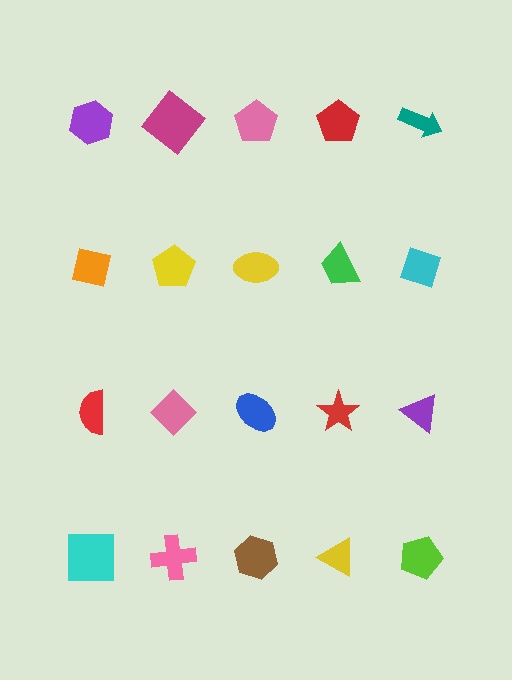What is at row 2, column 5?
A cyan diamond.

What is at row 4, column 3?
A brown hexagon.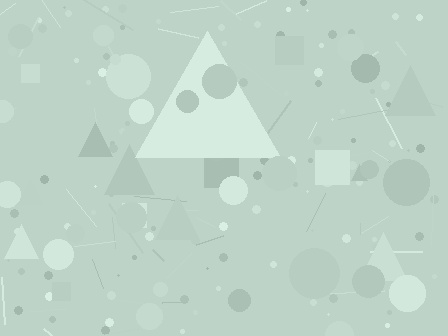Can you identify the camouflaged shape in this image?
The camouflaged shape is a triangle.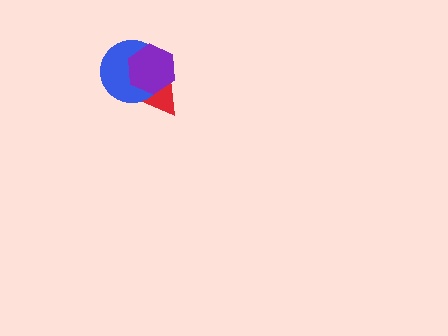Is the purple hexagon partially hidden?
No, no other shape covers it.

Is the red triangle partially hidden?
Yes, it is partially covered by another shape.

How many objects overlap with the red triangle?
2 objects overlap with the red triangle.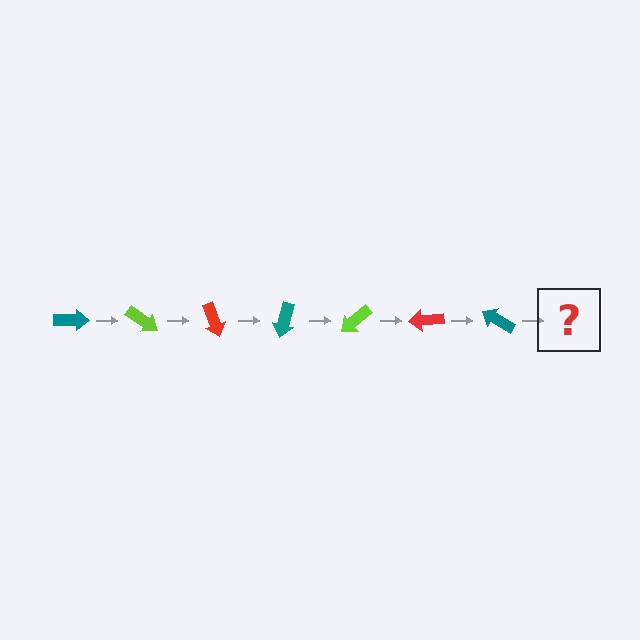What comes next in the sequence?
The next element should be a lime arrow, rotated 245 degrees from the start.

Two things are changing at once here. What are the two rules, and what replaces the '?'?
The two rules are that it rotates 35 degrees each step and the color cycles through teal, lime, and red. The '?' should be a lime arrow, rotated 245 degrees from the start.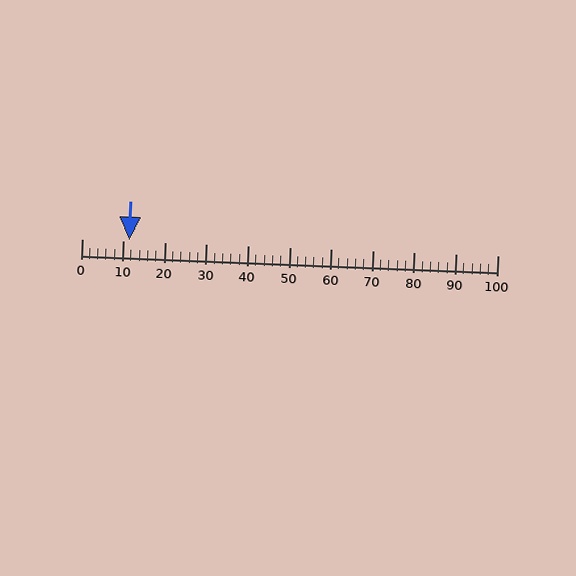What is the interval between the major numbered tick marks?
The major tick marks are spaced 10 units apart.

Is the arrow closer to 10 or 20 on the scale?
The arrow is closer to 10.